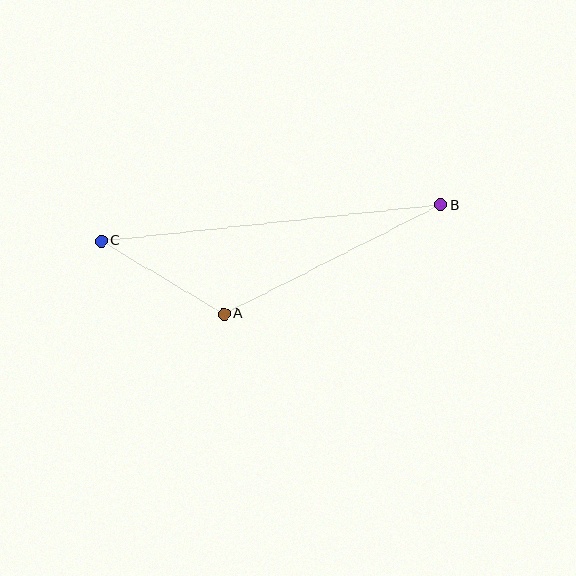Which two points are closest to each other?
Points A and C are closest to each other.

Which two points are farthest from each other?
Points B and C are farthest from each other.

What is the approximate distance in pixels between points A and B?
The distance between A and B is approximately 243 pixels.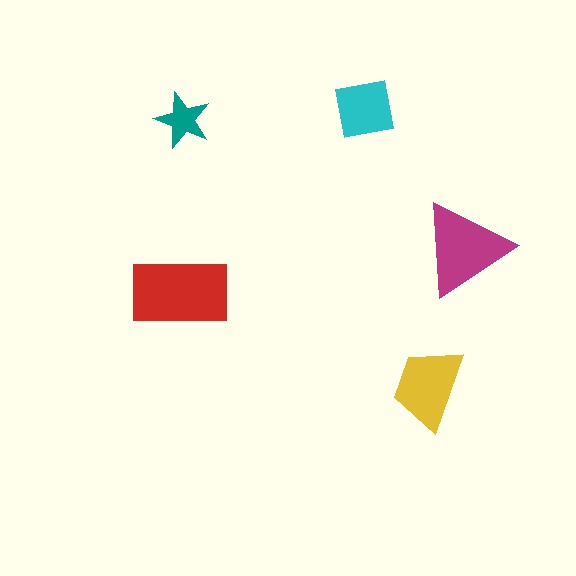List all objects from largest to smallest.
The red rectangle, the magenta triangle, the yellow trapezoid, the cyan square, the teal star.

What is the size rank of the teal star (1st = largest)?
5th.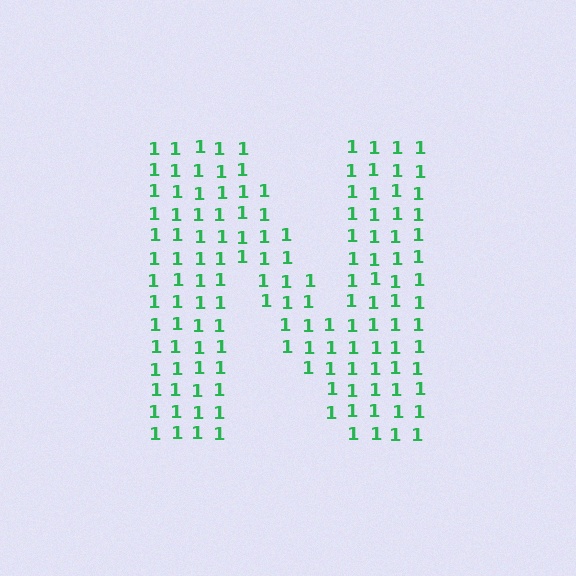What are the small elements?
The small elements are digit 1's.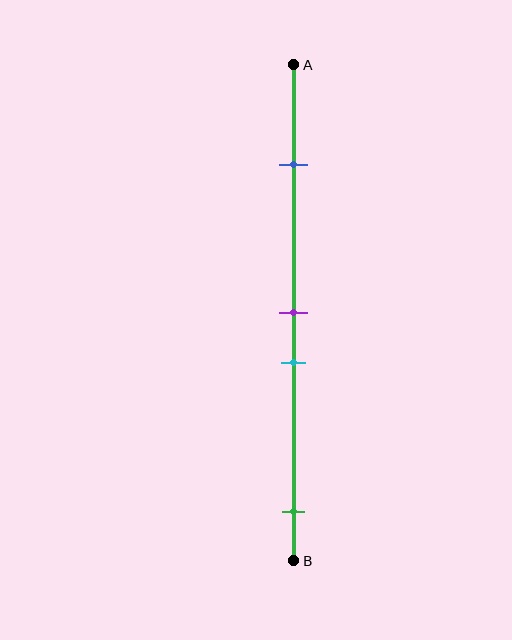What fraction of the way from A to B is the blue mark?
The blue mark is approximately 20% (0.2) of the way from A to B.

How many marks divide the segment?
There are 4 marks dividing the segment.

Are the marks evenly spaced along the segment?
No, the marks are not evenly spaced.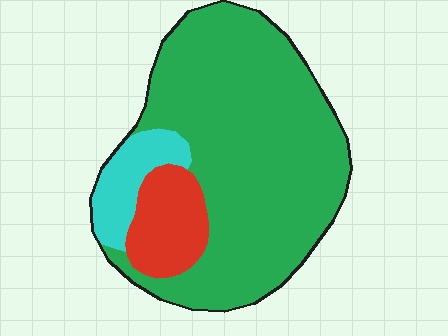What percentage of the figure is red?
Red takes up about one eighth (1/8) of the figure.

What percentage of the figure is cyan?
Cyan takes up less than a sixth of the figure.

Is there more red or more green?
Green.